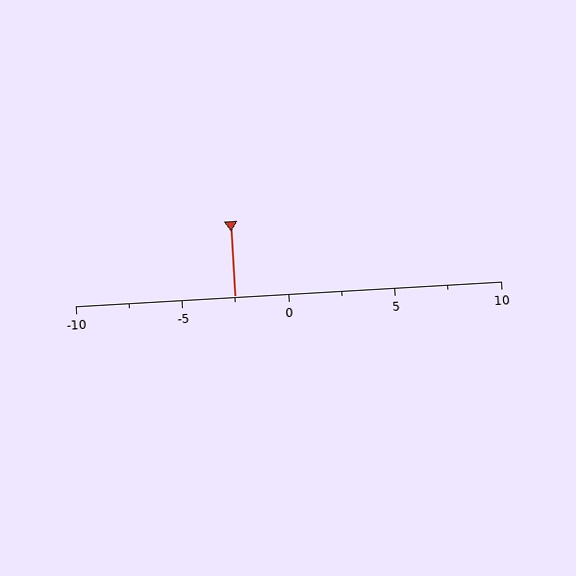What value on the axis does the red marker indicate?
The marker indicates approximately -2.5.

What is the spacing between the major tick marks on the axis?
The major ticks are spaced 5 apart.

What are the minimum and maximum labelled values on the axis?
The axis runs from -10 to 10.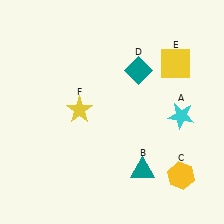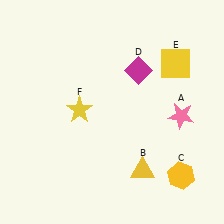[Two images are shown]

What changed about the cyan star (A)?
In Image 1, A is cyan. In Image 2, it changed to pink.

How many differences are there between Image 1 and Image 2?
There are 3 differences between the two images.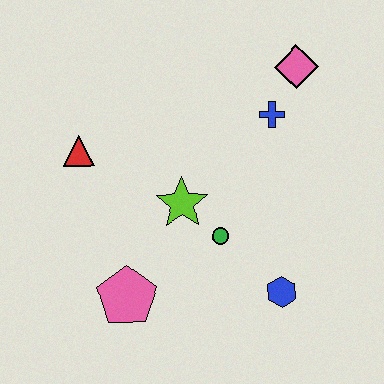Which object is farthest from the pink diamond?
The pink pentagon is farthest from the pink diamond.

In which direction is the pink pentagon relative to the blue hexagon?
The pink pentagon is to the left of the blue hexagon.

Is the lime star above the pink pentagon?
Yes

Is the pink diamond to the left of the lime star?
No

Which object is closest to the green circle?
The lime star is closest to the green circle.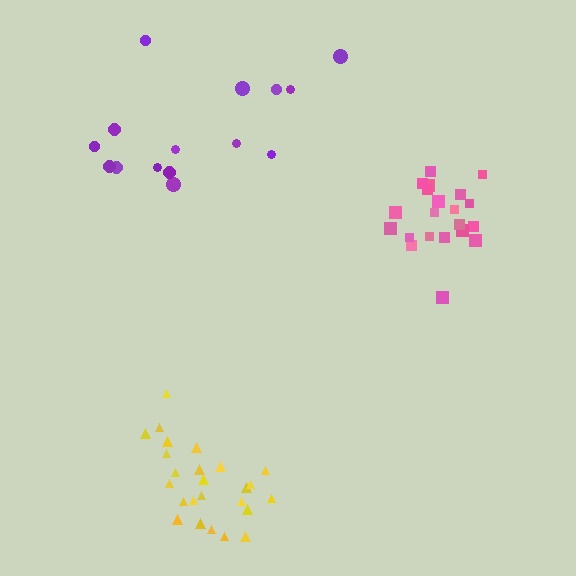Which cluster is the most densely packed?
Pink.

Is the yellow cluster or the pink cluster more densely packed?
Pink.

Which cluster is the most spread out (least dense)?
Purple.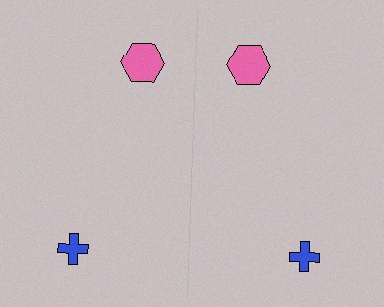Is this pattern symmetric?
Yes, this pattern has bilateral (reflection) symmetry.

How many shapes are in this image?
There are 4 shapes in this image.